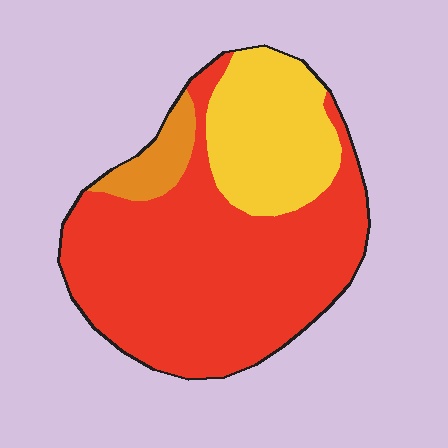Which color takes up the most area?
Red, at roughly 70%.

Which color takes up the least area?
Orange, at roughly 5%.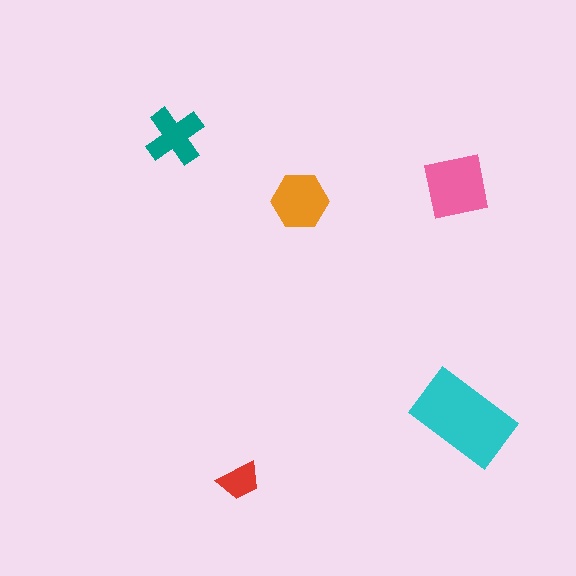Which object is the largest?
The cyan rectangle.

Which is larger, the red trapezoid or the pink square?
The pink square.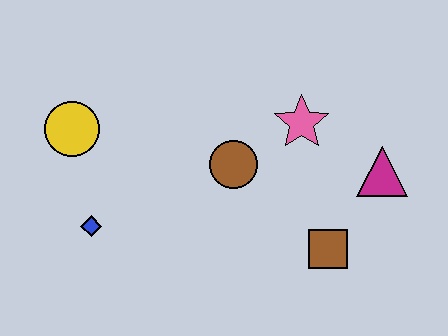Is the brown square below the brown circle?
Yes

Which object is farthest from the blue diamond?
The magenta triangle is farthest from the blue diamond.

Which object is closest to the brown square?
The magenta triangle is closest to the brown square.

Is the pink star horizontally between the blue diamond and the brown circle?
No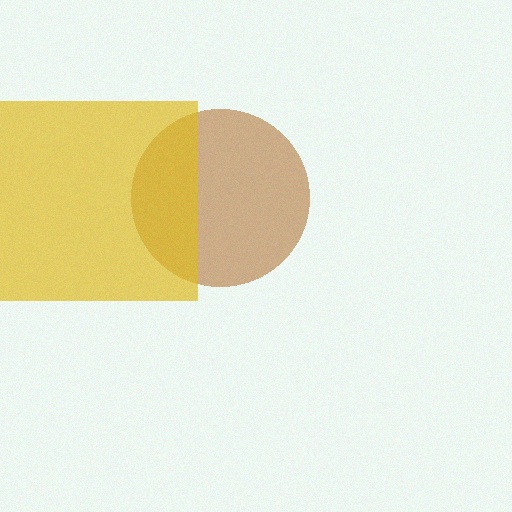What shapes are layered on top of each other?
The layered shapes are: a brown circle, a yellow square.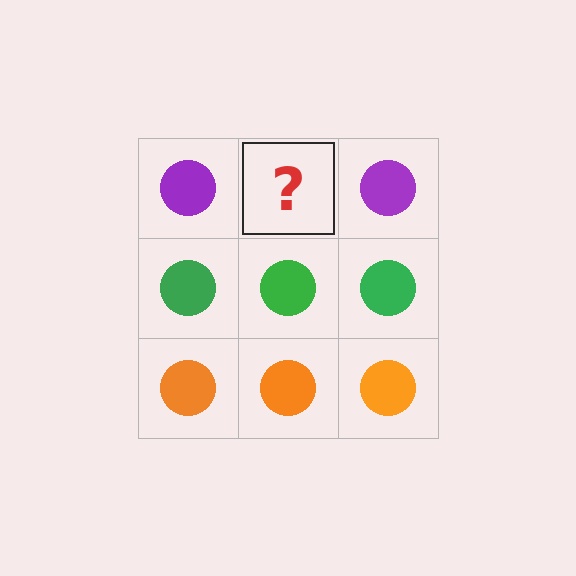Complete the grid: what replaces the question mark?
The question mark should be replaced with a purple circle.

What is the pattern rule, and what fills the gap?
The rule is that each row has a consistent color. The gap should be filled with a purple circle.